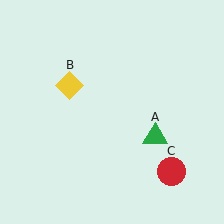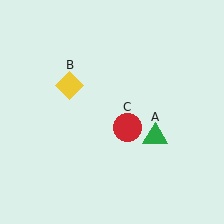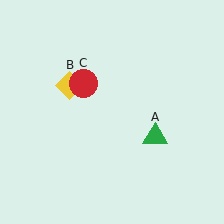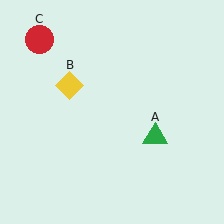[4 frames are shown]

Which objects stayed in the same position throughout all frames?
Green triangle (object A) and yellow diamond (object B) remained stationary.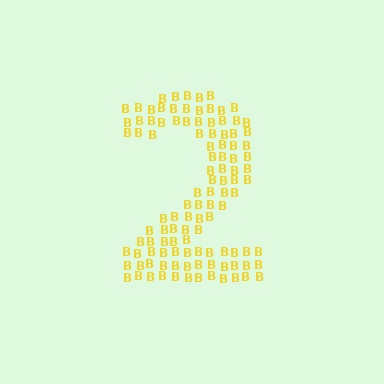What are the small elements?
The small elements are letter B's.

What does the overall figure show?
The overall figure shows the digit 2.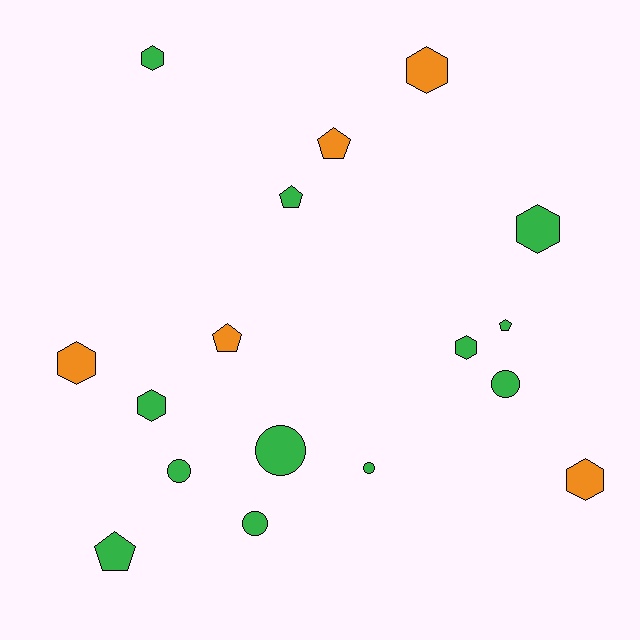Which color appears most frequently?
Green, with 12 objects.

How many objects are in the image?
There are 17 objects.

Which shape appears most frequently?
Hexagon, with 7 objects.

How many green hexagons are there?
There are 4 green hexagons.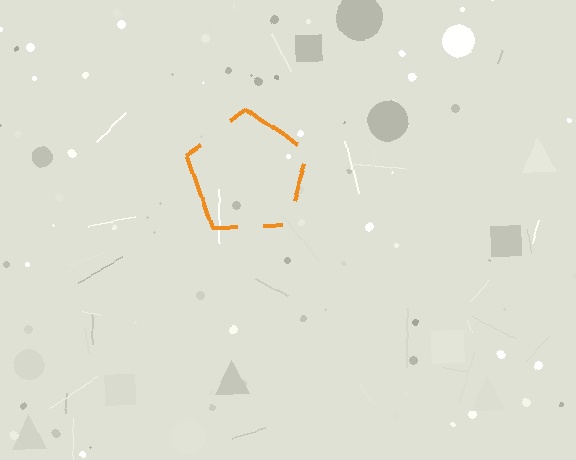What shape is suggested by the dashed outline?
The dashed outline suggests a pentagon.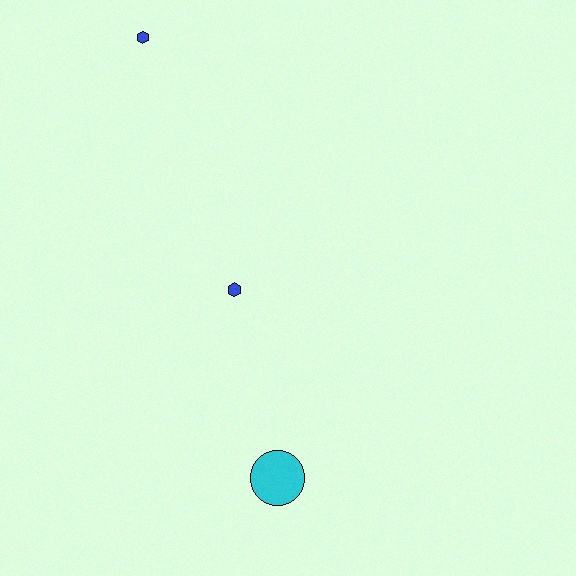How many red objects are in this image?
There are no red objects.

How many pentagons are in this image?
There are no pentagons.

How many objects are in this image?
There are 3 objects.